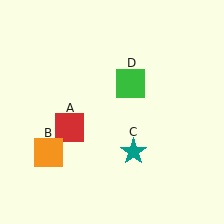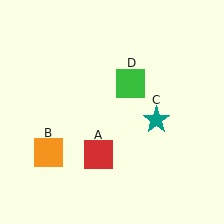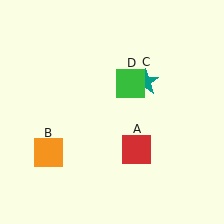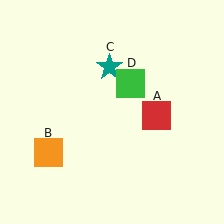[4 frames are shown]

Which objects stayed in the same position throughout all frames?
Orange square (object B) and green square (object D) remained stationary.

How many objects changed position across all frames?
2 objects changed position: red square (object A), teal star (object C).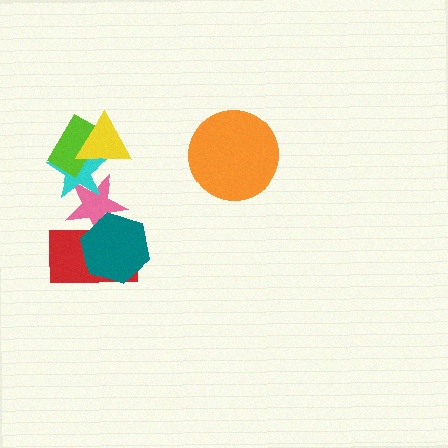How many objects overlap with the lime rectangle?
2 objects overlap with the lime rectangle.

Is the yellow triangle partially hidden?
No, no other shape covers it.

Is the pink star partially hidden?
Yes, it is partially covered by another shape.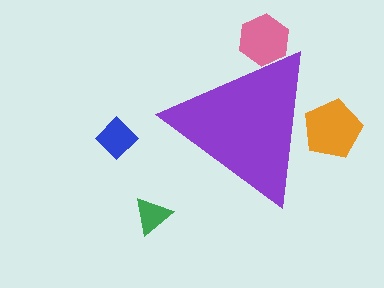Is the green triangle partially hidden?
No, the green triangle is fully visible.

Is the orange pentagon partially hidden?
Yes, the orange pentagon is partially hidden behind the purple triangle.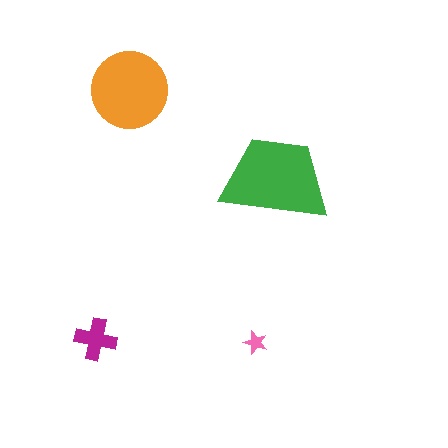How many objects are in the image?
There are 4 objects in the image.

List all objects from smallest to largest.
The pink star, the magenta cross, the orange circle, the green trapezoid.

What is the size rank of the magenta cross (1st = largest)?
3rd.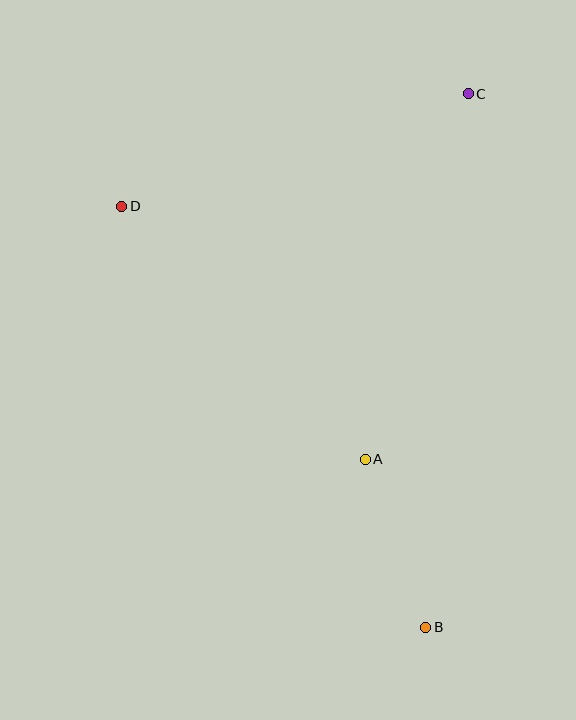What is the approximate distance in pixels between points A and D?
The distance between A and D is approximately 351 pixels.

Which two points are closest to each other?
Points A and B are closest to each other.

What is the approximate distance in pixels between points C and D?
The distance between C and D is approximately 364 pixels.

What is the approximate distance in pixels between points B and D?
The distance between B and D is approximately 519 pixels.